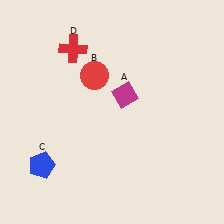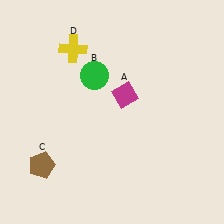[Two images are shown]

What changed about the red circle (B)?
In Image 1, B is red. In Image 2, it changed to green.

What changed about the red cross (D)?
In Image 1, D is red. In Image 2, it changed to yellow.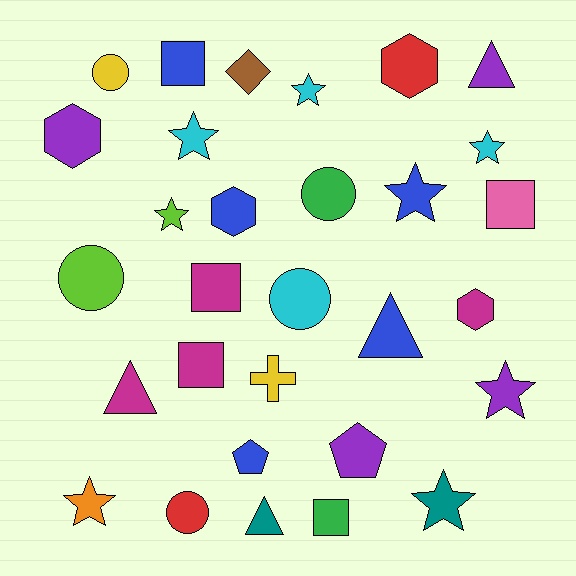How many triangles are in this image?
There are 4 triangles.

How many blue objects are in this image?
There are 5 blue objects.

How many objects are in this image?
There are 30 objects.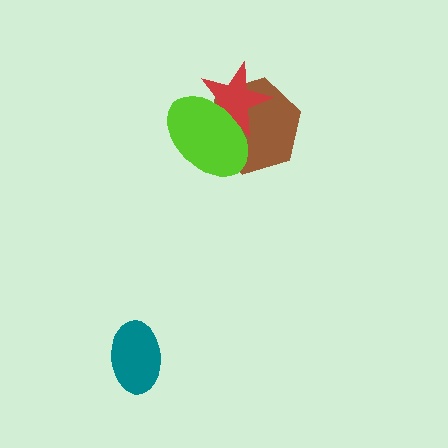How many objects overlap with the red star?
2 objects overlap with the red star.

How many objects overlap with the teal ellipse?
0 objects overlap with the teal ellipse.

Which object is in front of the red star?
The lime ellipse is in front of the red star.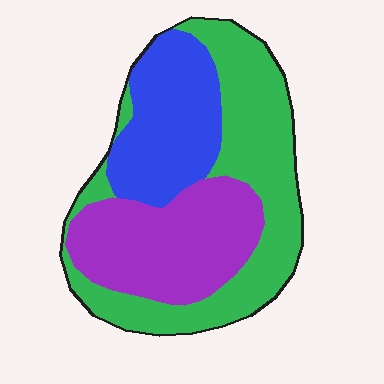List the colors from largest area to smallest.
From largest to smallest: green, purple, blue.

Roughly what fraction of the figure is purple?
Purple covers 31% of the figure.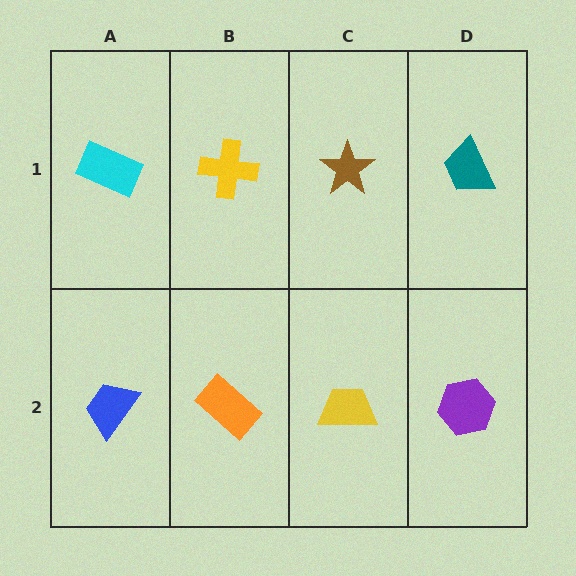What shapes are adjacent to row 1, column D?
A purple hexagon (row 2, column D), a brown star (row 1, column C).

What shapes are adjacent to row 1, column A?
A blue trapezoid (row 2, column A), a yellow cross (row 1, column B).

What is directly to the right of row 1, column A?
A yellow cross.